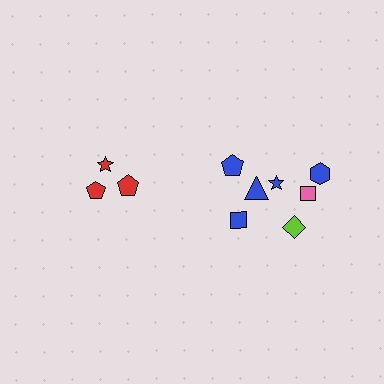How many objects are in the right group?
There are 7 objects.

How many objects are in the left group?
There are 3 objects.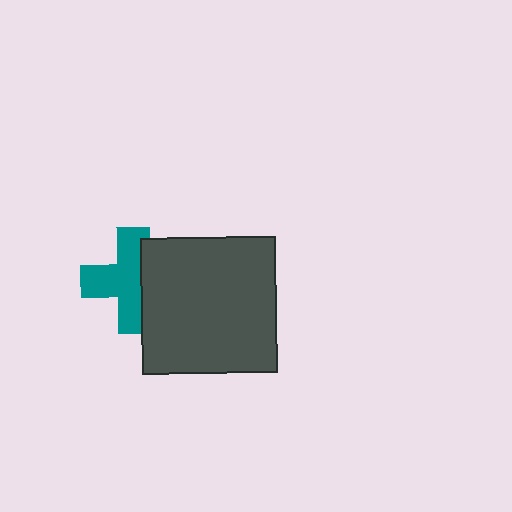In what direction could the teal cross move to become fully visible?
The teal cross could move left. That would shift it out from behind the dark gray square entirely.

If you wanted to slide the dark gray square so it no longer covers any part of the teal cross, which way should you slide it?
Slide it right — that is the most direct way to separate the two shapes.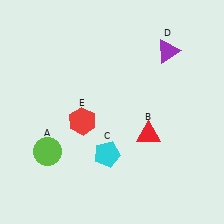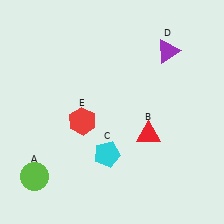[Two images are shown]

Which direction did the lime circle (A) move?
The lime circle (A) moved down.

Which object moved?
The lime circle (A) moved down.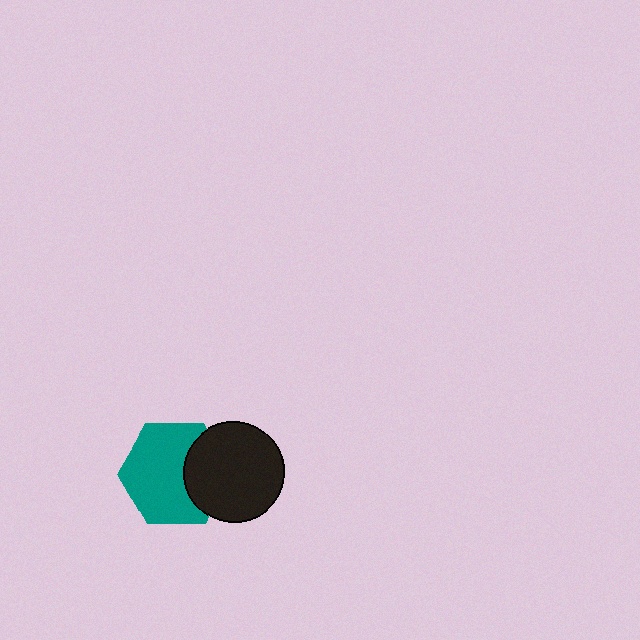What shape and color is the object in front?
The object in front is a black circle.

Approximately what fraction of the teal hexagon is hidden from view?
Roughly 31% of the teal hexagon is hidden behind the black circle.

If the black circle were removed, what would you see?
You would see the complete teal hexagon.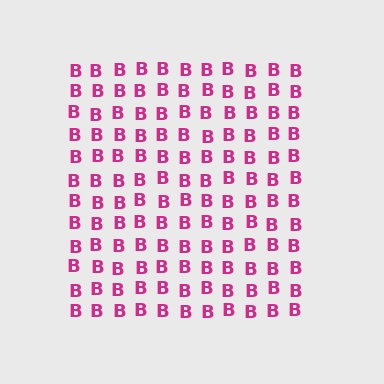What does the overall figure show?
The overall figure shows a square.